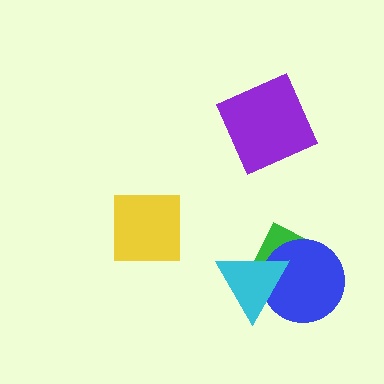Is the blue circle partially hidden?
Yes, it is partially covered by another shape.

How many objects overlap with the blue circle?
2 objects overlap with the blue circle.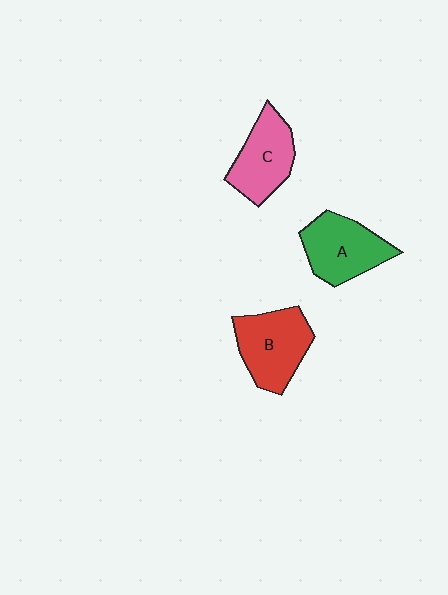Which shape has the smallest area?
Shape C (pink).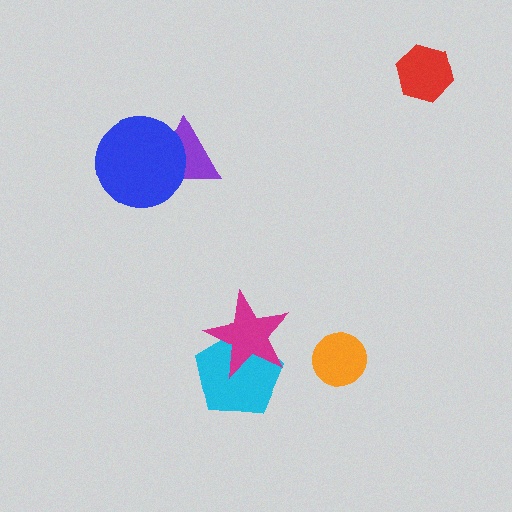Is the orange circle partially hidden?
No, no other shape covers it.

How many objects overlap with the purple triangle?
1 object overlaps with the purple triangle.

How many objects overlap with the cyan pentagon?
1 object overlaps with the cyan pentagon.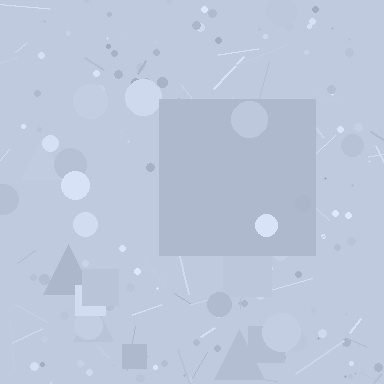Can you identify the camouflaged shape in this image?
The camouflaged shape is a square.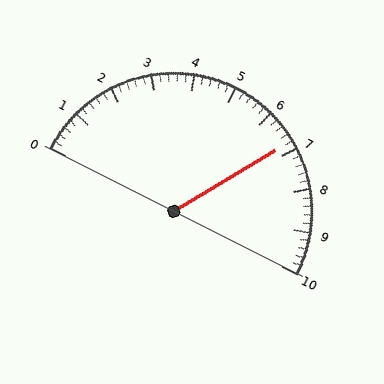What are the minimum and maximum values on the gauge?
The gauge ranges from 0 to 10.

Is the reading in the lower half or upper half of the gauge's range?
The reading is in the upper half of the range (0 to 10).